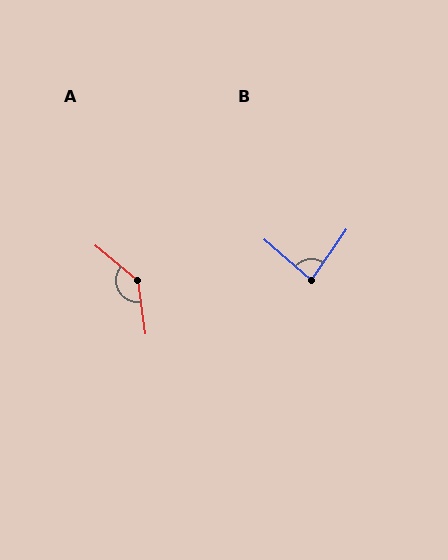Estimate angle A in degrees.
Approximately 138 degrees.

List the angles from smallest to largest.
B (83°), A (138°).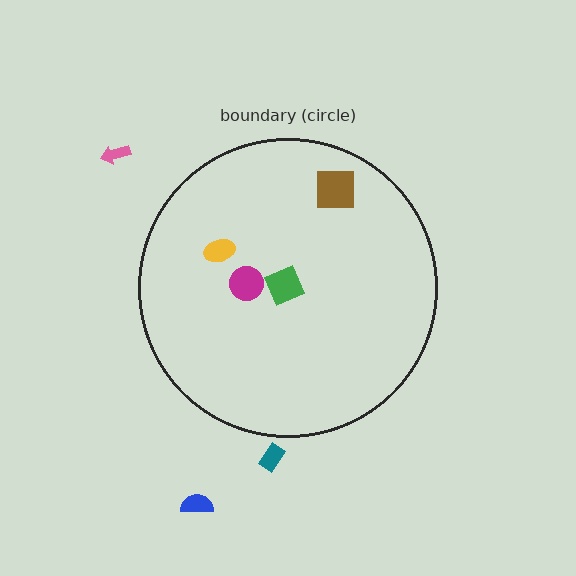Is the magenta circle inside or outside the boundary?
Inside.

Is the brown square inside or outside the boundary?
Inside.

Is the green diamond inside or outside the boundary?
Inside.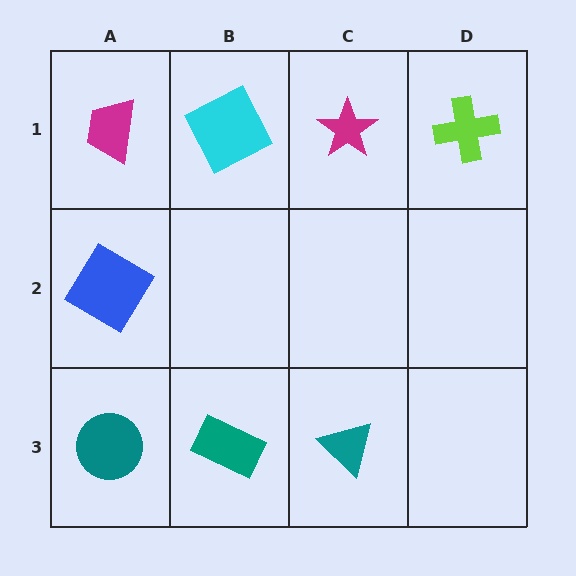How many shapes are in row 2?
1 shape.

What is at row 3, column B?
A teal rectangle.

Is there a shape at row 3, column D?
No, that cell is empty.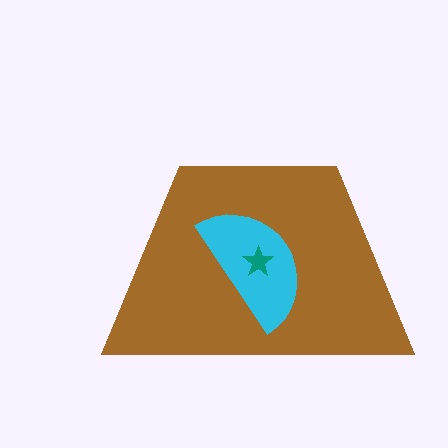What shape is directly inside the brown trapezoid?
The cyan semicircle.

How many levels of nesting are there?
3.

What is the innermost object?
The teal star.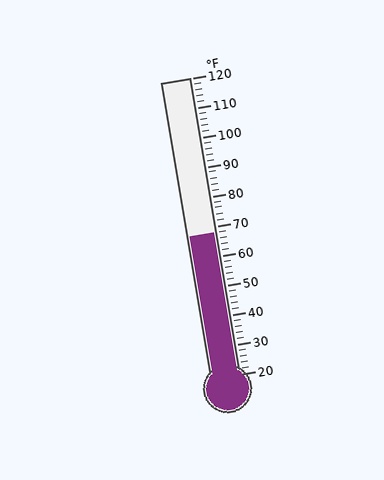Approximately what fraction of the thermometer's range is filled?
The thermometer is filled to approximately 50% of its range.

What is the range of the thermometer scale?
The thermometer scale ranges from 20°F to 120°F.